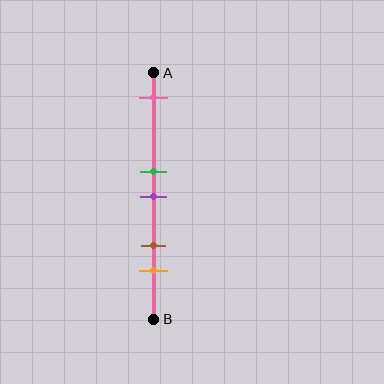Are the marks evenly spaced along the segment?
No, the marks are not evenly spaced.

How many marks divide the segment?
There are 5 marks dividing the segment.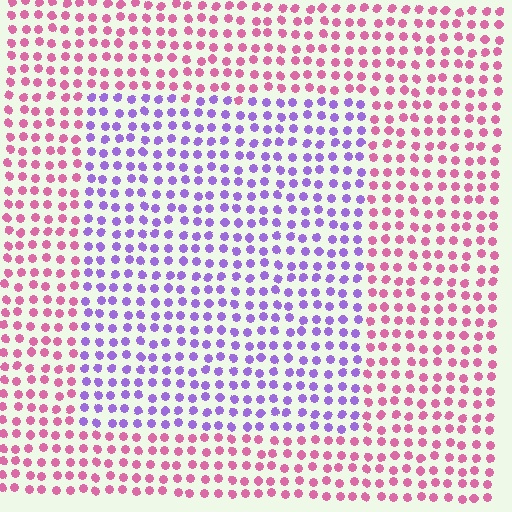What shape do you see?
I see a rectangle.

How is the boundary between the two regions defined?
The boundary is defined purely by a slight shift in hue (about 61 degrees). Spacing, size, and orientation are identical on both sides.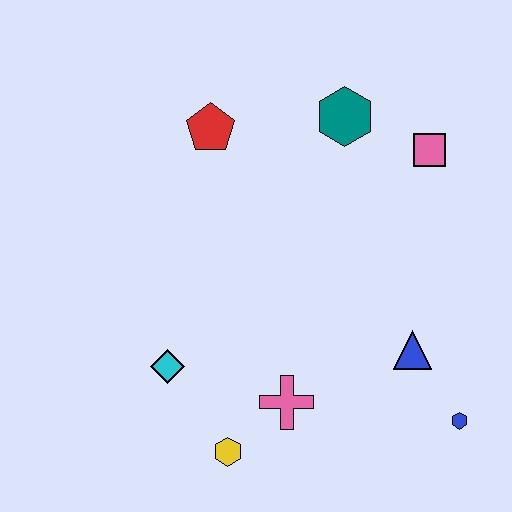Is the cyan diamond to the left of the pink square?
Yes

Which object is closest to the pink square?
The teal hexagon is closest to the pink square.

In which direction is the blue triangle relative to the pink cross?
The blue triangle is to the right of the pink cross.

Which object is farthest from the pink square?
The yellow hexagon is farthest from the pink square.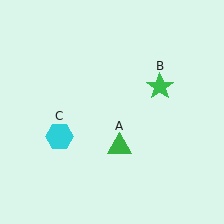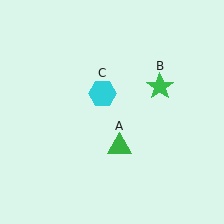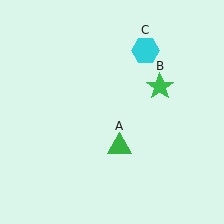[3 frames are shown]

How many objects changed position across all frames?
1 object changed position: cyan hexagon (object C).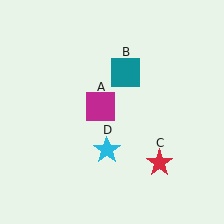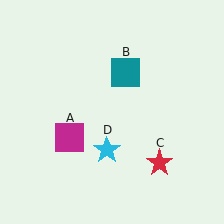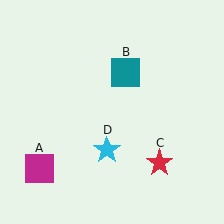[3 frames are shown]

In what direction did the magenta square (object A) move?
The magenta square (object A) moved down and to the left.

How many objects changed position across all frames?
1 object changed position: magenta square (object A).